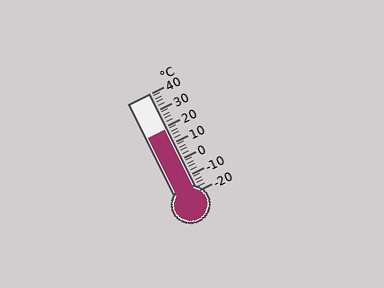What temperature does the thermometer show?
The thermometer shows approximately 18°C.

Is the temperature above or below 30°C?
The temperature is below 30°C.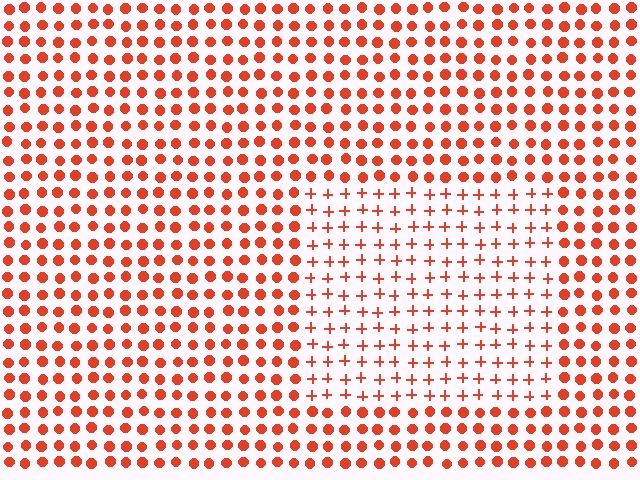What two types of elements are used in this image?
The image uses plus signs inside the rectangle region and circles outside it.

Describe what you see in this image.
The image is filled with small red elements arranged in a uniform grid. A rectangle-shaped region contains plus signs, while the surrounding area contains circles. The boundary is defined purely by the change in element shape.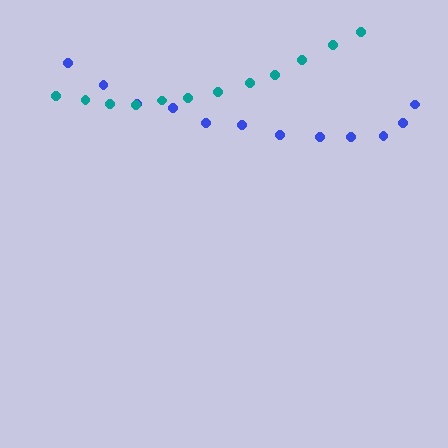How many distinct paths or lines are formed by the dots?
There are 2 distinct paths.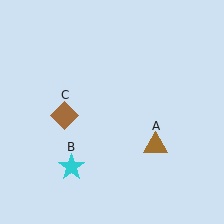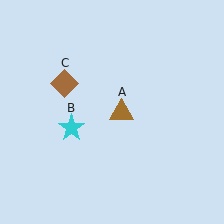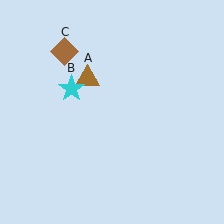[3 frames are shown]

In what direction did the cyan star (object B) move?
The cyan star (object B) moved up.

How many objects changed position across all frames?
3 objects changed position: brown triangle (object A), cyan star (object B), brown diamond (object C).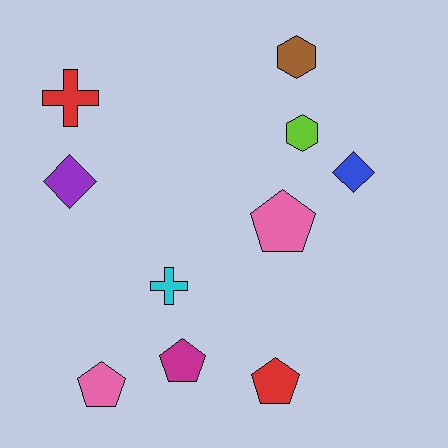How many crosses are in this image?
There are 2 crosses.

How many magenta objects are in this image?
There is 1 magenta object.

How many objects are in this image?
There are 10 objects.